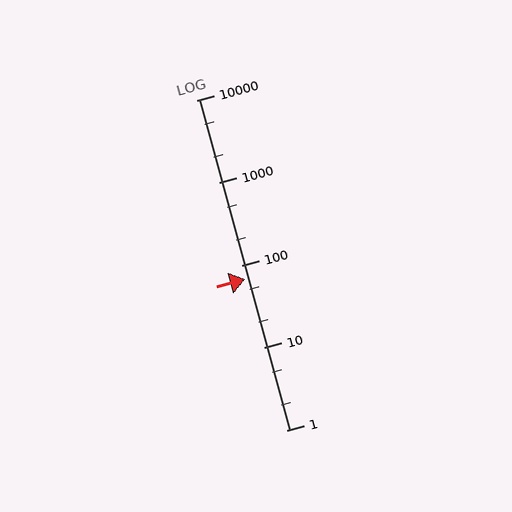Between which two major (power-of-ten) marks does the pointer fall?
The pointer is between 10 and 100.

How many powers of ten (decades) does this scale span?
The scale spans 4 decades, from 1 to 10000.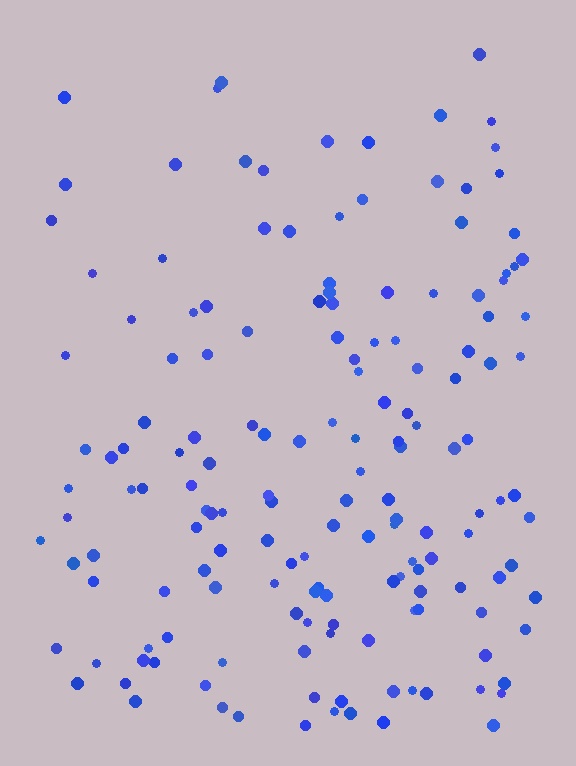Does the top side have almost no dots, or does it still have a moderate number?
Still a moderate number, just noticeably fewer than the bottom.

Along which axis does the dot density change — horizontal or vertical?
Vertical.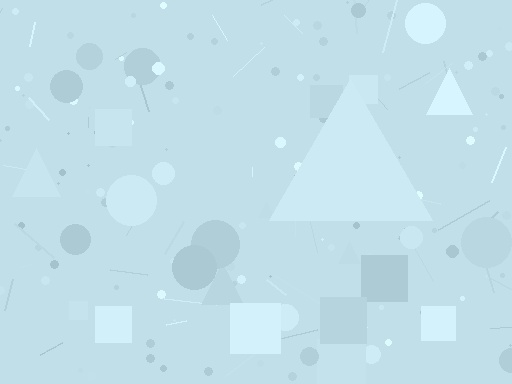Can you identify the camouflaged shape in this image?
The camouflaged shape is a triangle.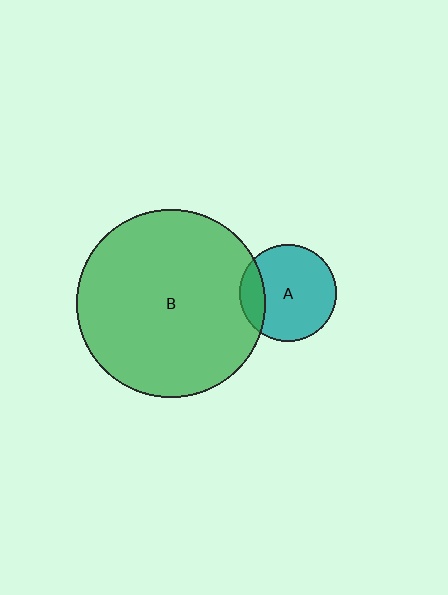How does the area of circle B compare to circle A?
Approximately 3.8 times.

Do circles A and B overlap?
Yes.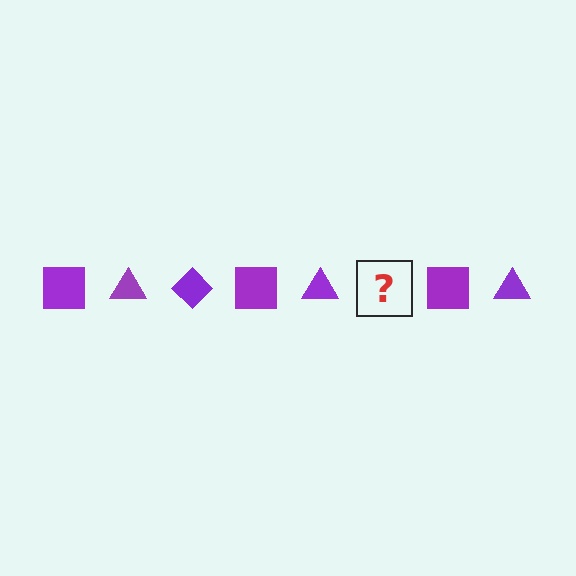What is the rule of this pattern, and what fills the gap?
The rule is that the pattern cycles through square, triangle, diamond shapes in purple. The gap should be filled with a purple diamond.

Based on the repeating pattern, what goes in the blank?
The blank should be a purple diamond.